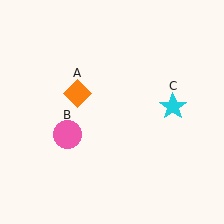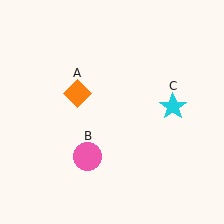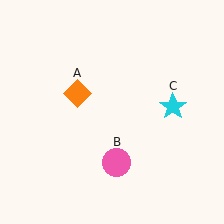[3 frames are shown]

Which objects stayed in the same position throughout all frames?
Orange diamond (object A) and cyan star (object C) remained stationary.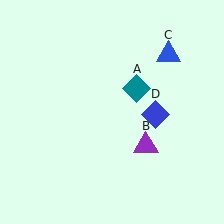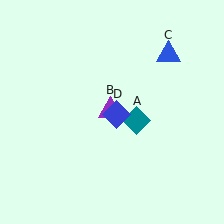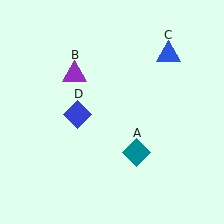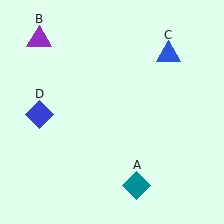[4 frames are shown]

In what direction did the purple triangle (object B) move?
The purple triangle (object B) moved up and to the left.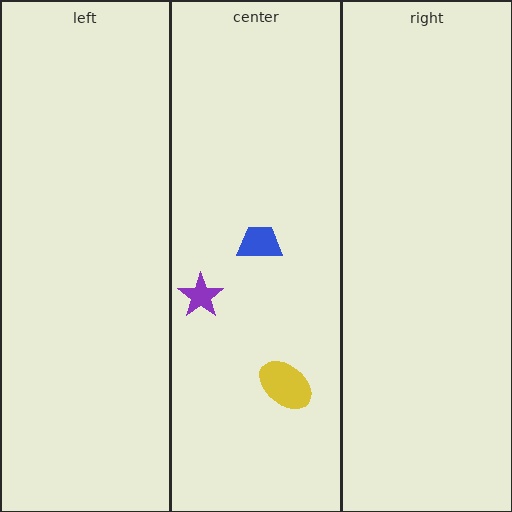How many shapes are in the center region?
3.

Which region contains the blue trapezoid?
The center region.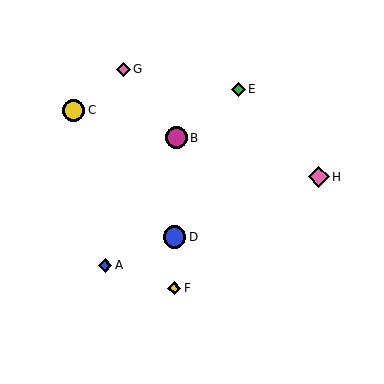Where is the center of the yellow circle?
The center of the yellow circle is at (74, 110).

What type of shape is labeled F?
Shape F is a yellow diamond.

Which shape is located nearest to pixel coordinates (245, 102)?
The green diamond (labeled E) at (238, 89) is nearest to that location.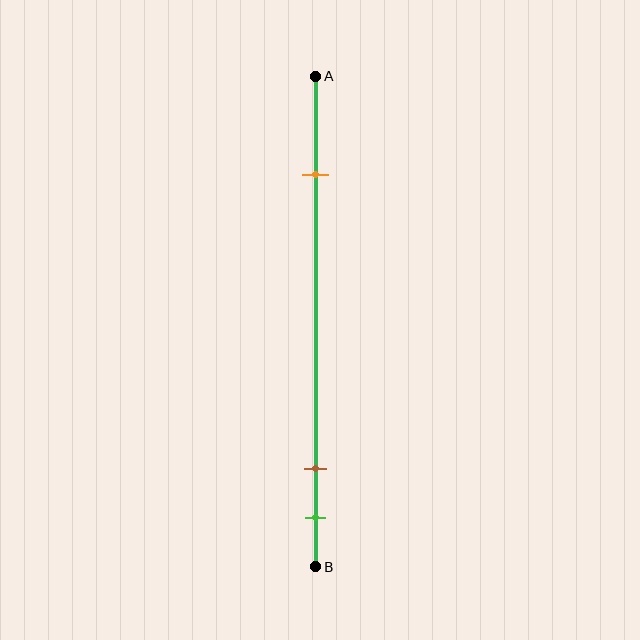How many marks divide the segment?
There are 3 marks dividing the segment.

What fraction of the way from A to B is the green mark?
The green mark is approximately 90% (0.9) of the way from A to B.